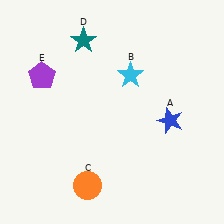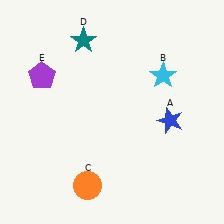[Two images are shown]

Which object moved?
The cyan star (B) moved right.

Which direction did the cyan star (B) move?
The cyan star (B) moved right.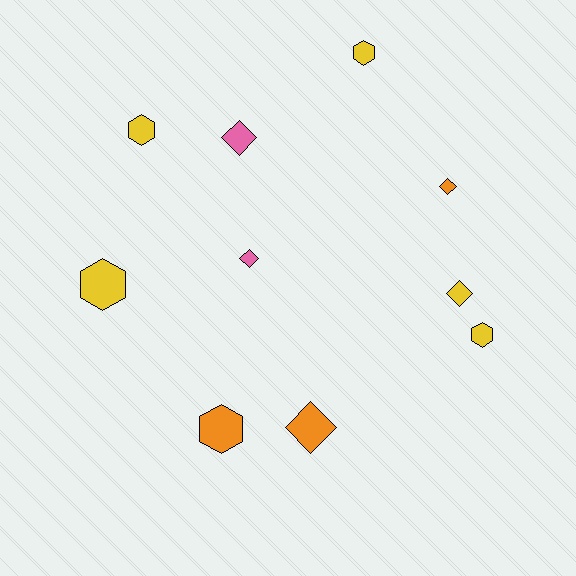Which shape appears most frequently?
Hexagon, with 5 objects.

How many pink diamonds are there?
There are 2 pink diamonds.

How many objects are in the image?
There are 10 objects.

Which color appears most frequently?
Yellow, with 5 objects.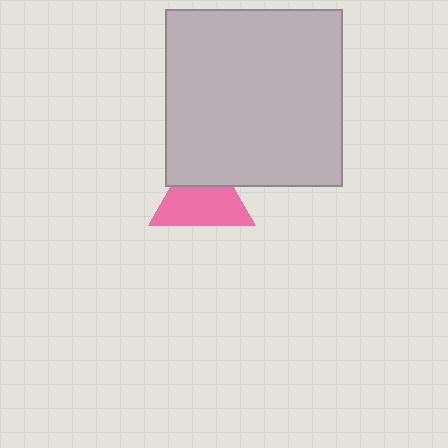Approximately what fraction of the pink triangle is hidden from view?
Roughly 35% of the pink triangle is hidden behind the light gray square.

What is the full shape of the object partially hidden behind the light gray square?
The partially hidden object is a pink triangle.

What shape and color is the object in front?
The object in front is a light gray square.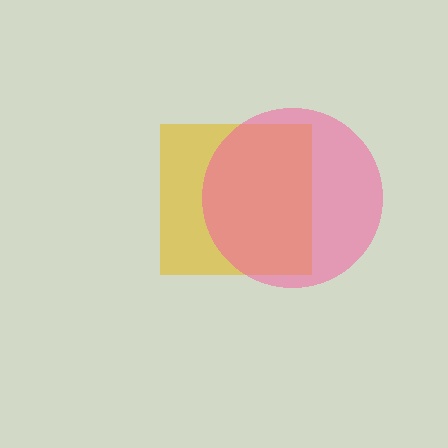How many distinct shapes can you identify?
There are 2 distinct shapes: a yellow square, a pink circle.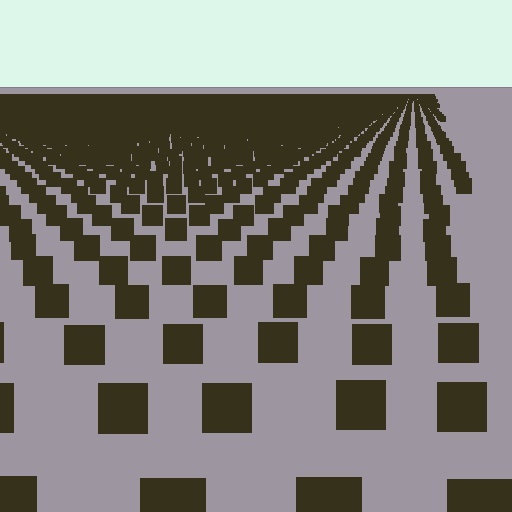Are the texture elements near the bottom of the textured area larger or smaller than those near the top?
Larger. Near the bottom, elements are closer to the viewer and appear at a bigger on-screen size.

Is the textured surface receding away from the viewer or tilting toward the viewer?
The surface is receding away from the viewer. Texture elements get smaller and denser toward the top.